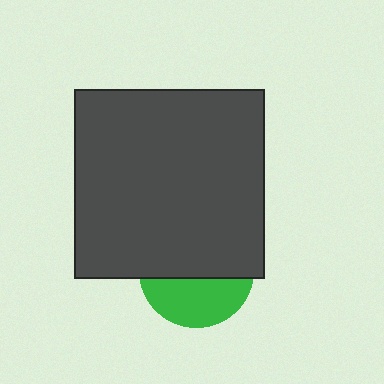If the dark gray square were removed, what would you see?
You would see the complete green circle.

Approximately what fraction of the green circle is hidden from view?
Roughly 60% of the green circle is hidden behind the dark gray square.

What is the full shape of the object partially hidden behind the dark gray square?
The partially hidden object is a green circle.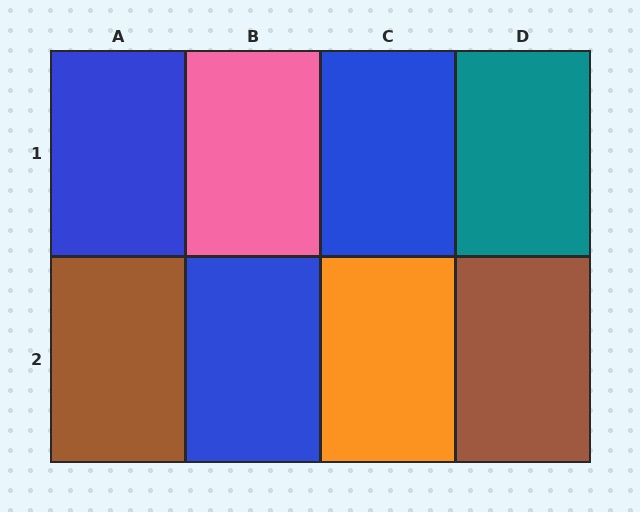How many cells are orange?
1 cell is orange.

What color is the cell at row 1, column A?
Blue.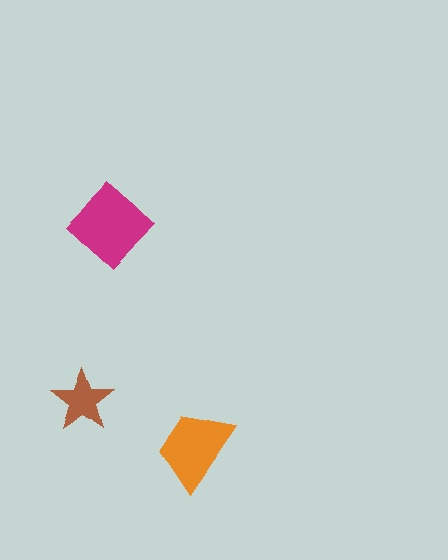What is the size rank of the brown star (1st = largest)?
3rd.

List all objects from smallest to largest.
The brown star, the orange trapezoid, the magenta diamond.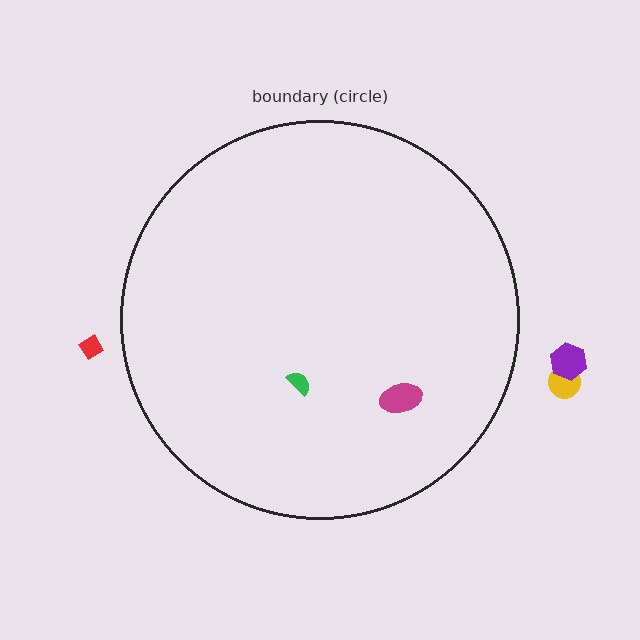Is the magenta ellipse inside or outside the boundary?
Inside.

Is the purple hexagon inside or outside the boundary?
Outside.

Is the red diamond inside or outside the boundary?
Outside.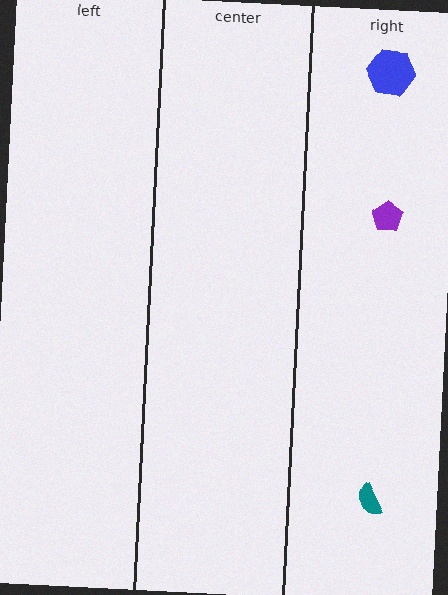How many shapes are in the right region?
3.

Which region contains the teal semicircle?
The right region.